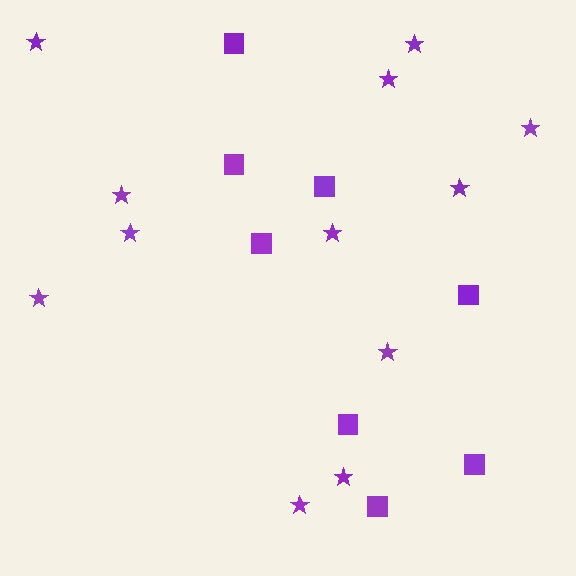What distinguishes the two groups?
There are 2 groups: one group of stars (12) and one group of squares (8).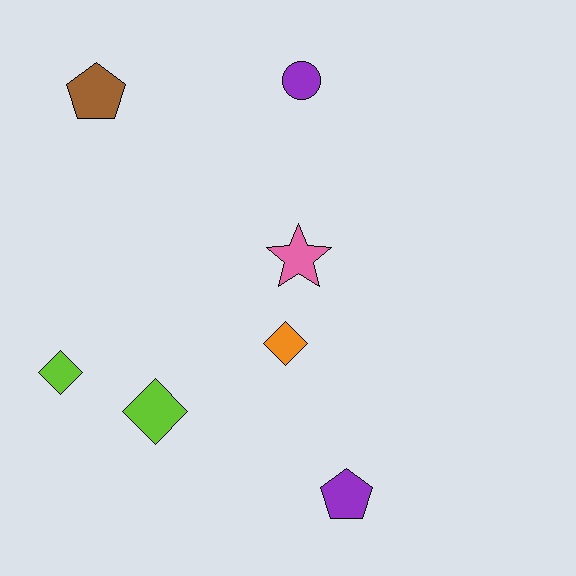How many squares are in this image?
There are no squares.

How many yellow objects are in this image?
There are no yellow objects.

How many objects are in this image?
There are 7 objects.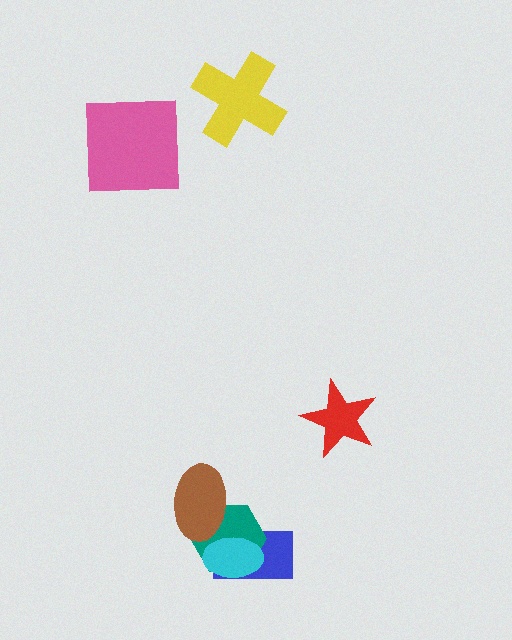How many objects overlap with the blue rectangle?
2 objects overlap with the blue rectangle.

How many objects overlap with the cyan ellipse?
2 objects overlap with the cyan ellipse.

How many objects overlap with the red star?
0 objects overlap with the red star.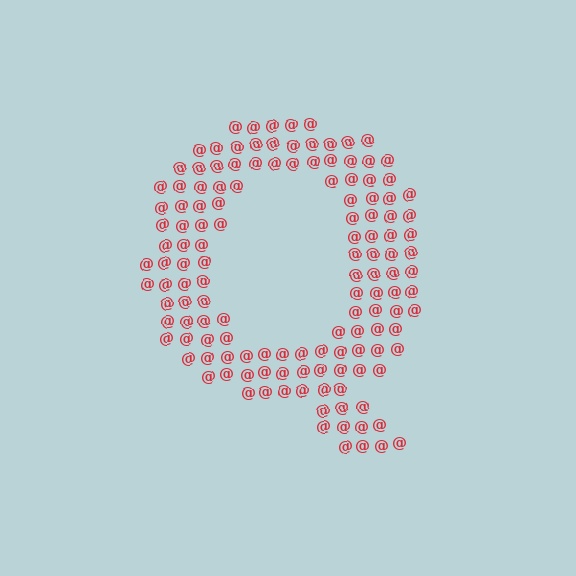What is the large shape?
The large shape is the letter Q.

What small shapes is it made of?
It is made of small at signs.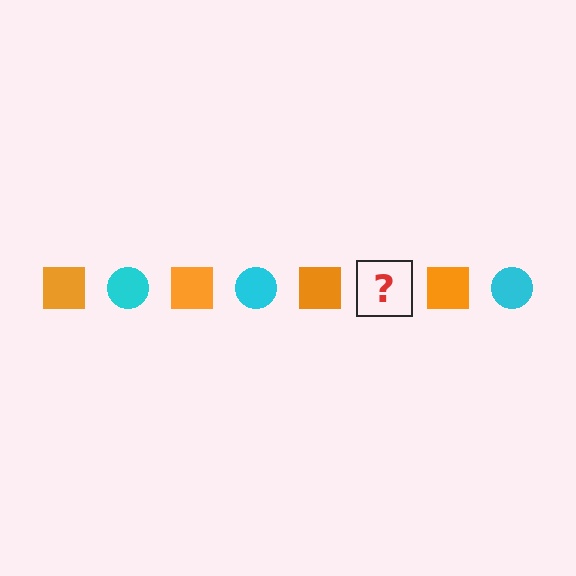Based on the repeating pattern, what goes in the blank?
The blank should be a cyan circle.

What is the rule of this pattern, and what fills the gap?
The rule is that the pattern alternates between orange square and cyan circle. The gap should be filled with a cyan circle.